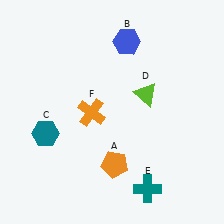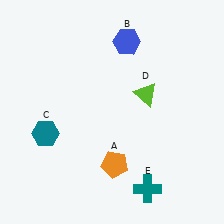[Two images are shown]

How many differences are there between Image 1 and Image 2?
There is 1 difference between the two images.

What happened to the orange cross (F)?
The orange cross (F) was removed in Image 2. It was in the bottom-left area of Image 1.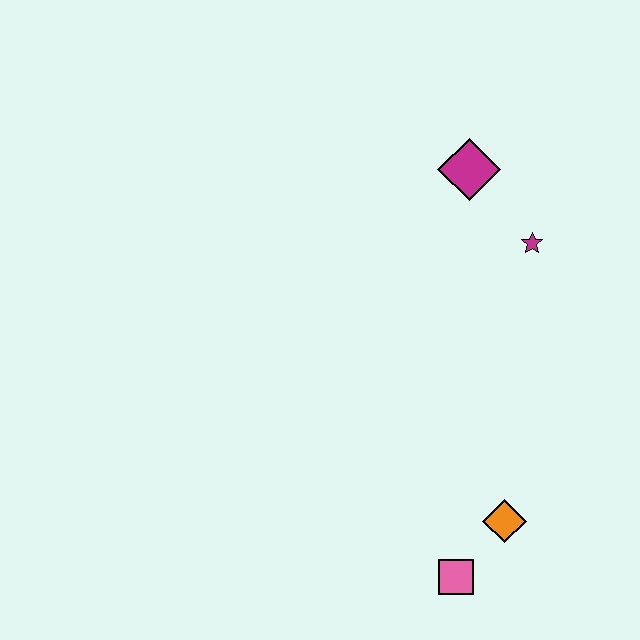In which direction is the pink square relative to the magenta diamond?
The pink square is below the magenta diamond.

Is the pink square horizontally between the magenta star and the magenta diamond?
No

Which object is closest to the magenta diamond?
The magenta star is closest to the magenta diamond.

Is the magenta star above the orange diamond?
Yes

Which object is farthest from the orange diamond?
The magenta diamond is farthest from the orange diamond.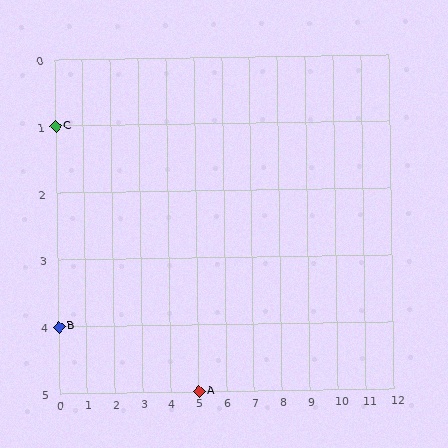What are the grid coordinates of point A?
Point A is at grid coordinates (5, 5).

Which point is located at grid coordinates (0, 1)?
Point C is at (0, 1).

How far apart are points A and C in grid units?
Points A and C are 5 columns and 4 rows apart (about 6.4 grid units diagonally).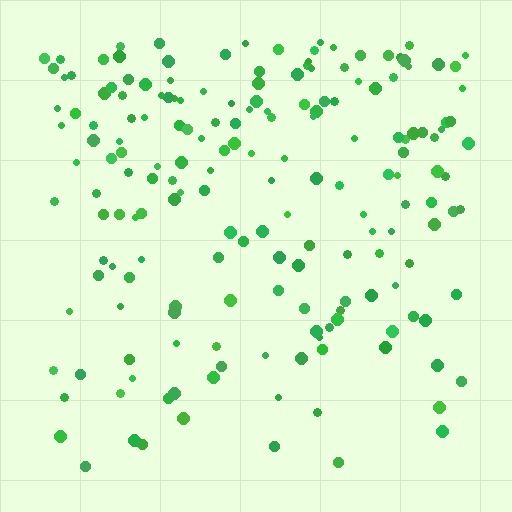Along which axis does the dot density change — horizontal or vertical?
Vertical.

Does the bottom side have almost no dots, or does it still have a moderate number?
Still a moderate number, just noticeably fewer than the top.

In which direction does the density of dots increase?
From bottom to top, with the top side densest.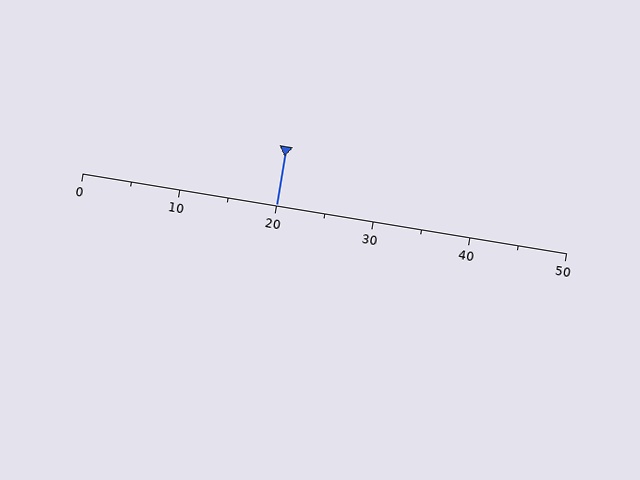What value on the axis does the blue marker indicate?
The marker indicates approximately 20.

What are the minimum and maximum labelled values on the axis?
The axis runs from 0 to 50.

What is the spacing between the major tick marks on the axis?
The major ticks are spaced 10 apart.